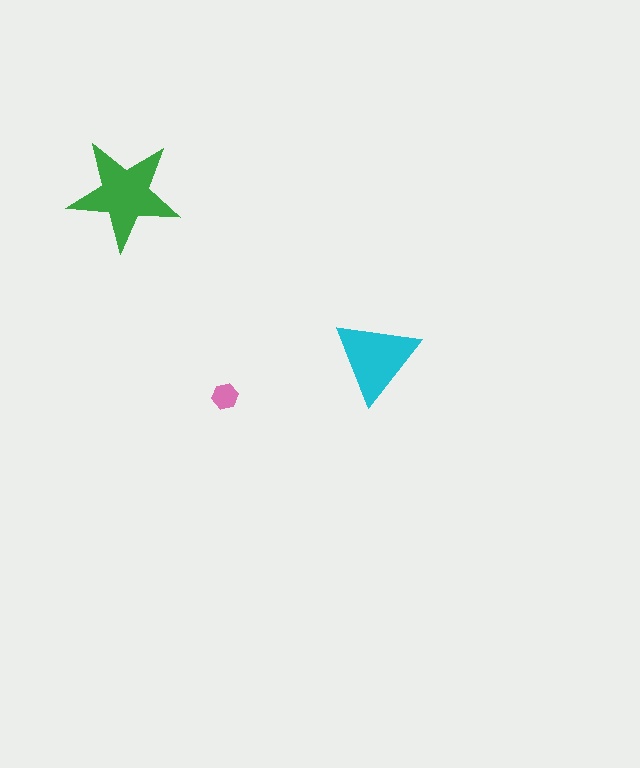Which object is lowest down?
The pink hexagon is bottommost.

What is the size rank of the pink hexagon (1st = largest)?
3rd.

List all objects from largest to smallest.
The green star, the cyan triangle, the pink hexagon.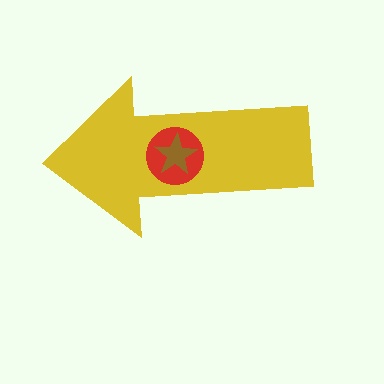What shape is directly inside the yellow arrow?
The red circle.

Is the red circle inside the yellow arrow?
Yes.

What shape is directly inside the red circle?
The brown star.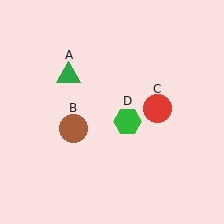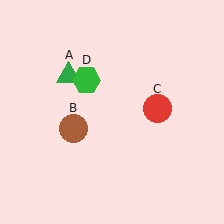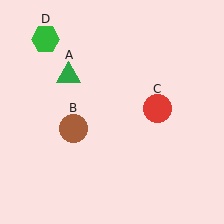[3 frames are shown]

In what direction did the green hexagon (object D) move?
The green hexagon (object D) moved up and to the left.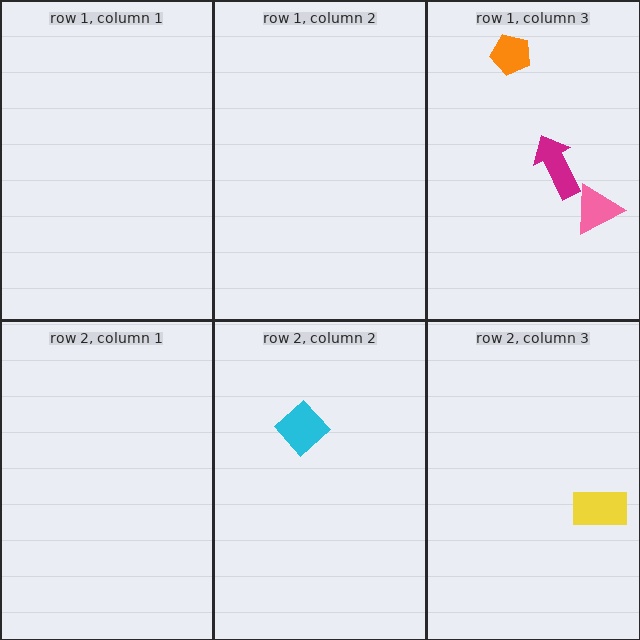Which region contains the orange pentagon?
The row 1, column 3 region.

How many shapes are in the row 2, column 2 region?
1.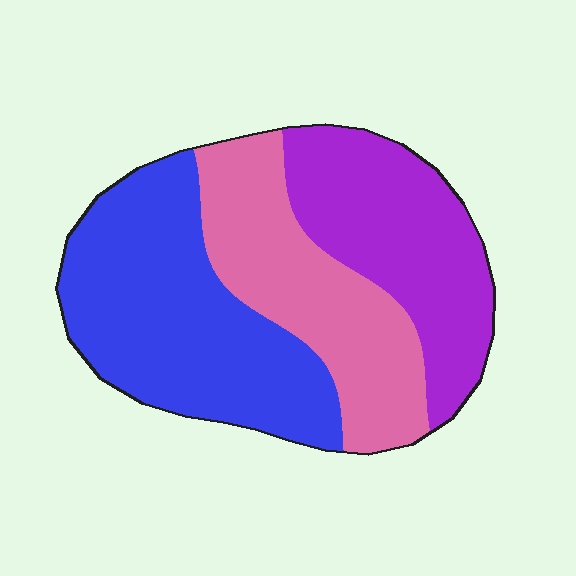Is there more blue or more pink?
Blue.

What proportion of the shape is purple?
Purple takes up about one third (1/3) of the shape.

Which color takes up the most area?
Blue, at roughly 40%.